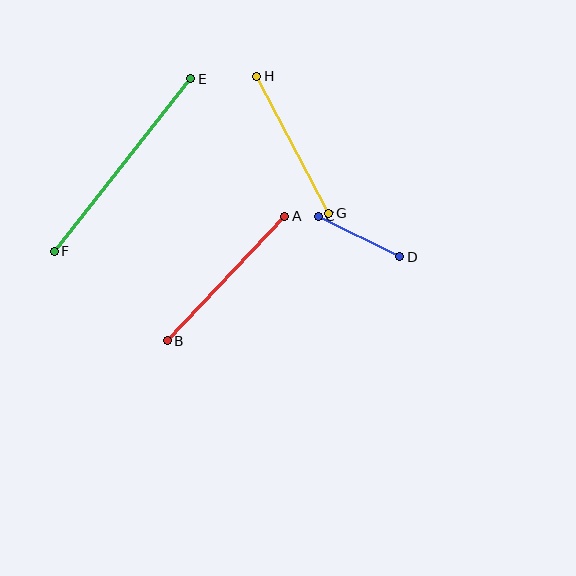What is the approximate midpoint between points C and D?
The midpoint is at approximately (359, 237) pixels.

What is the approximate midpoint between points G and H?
The midpoint is at approximately (293, 145) pixels.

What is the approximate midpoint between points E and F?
The midpoint is at approximately (123, 165) pixels.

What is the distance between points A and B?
The distance is approximately 171 pixels.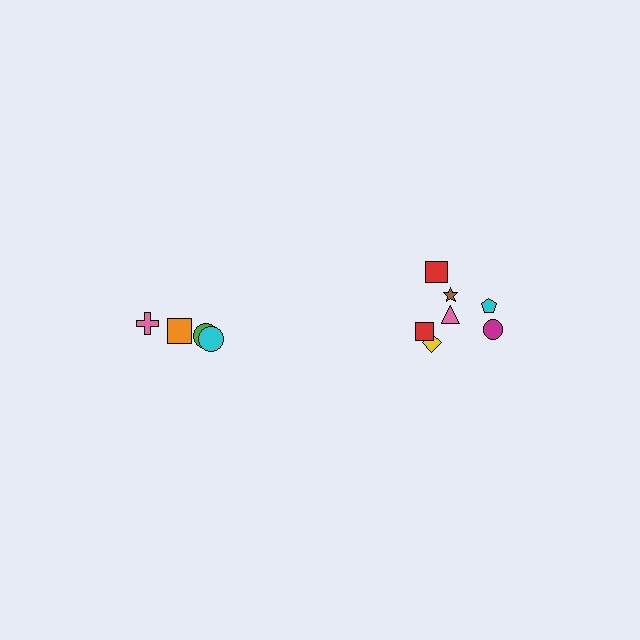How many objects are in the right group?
There are 7 objects.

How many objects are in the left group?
There are 4 objects.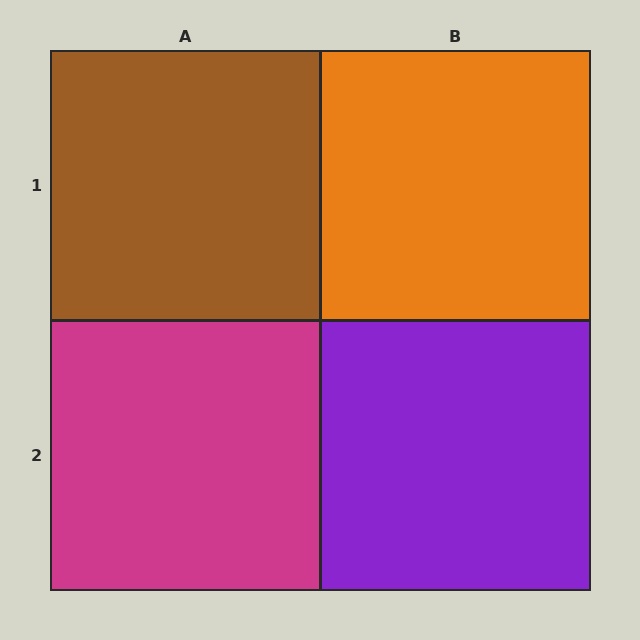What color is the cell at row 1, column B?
Orange.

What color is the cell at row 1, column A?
Brown.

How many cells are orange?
1 cell is orange.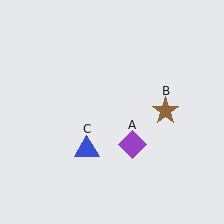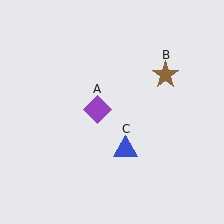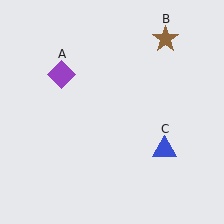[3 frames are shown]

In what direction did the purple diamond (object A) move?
The purple diamond (object A) moved up and to the left.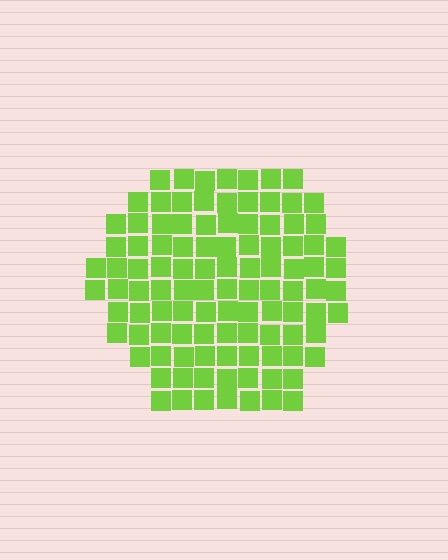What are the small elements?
The small elements are squares.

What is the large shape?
The large shape is a hexagon.